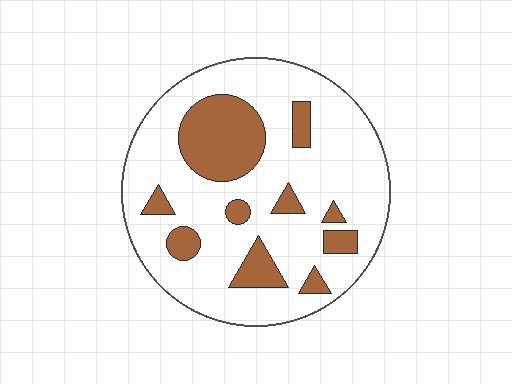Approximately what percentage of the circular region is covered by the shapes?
Approximately 25%.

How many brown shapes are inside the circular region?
10.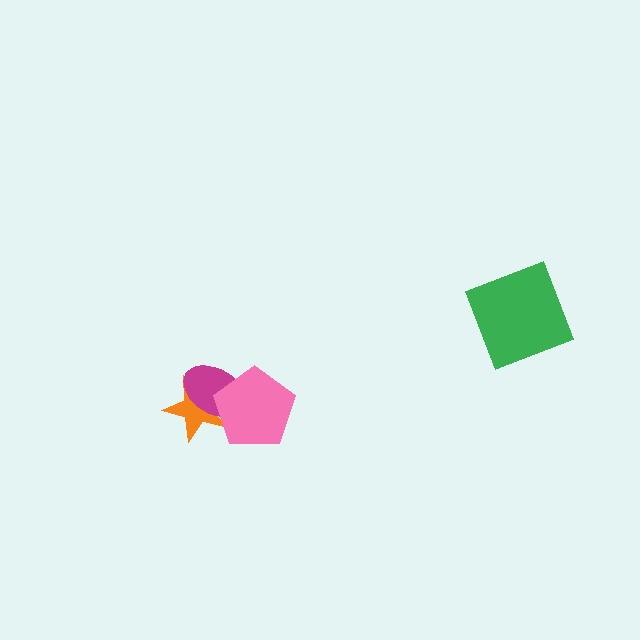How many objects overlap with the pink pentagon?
2 objects overlap with the pink pentagon.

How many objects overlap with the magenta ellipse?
2 objects overlap with the magenta ellipse.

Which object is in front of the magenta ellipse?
The pink pentagon is in front of the magenta ellipse.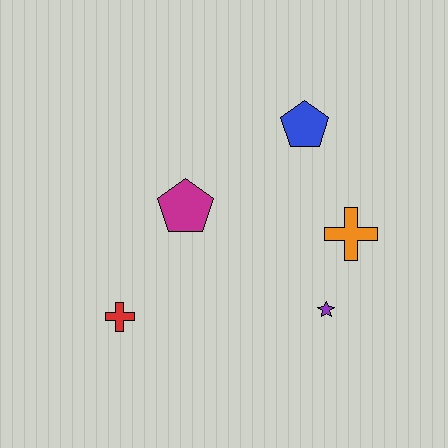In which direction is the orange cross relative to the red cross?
The orange cross is to the right of the red cross.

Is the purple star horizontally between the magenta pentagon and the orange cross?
Yes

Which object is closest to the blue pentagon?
The orange cross is closest to the blue pentagon.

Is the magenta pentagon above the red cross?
Yes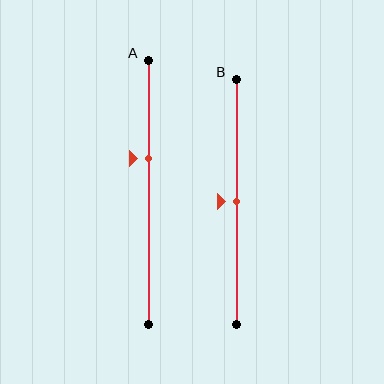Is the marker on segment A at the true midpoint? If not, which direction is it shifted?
No, the marker on segment A is shifted upward by about 13% of the segment length.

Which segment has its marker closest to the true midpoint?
Segment B has its marker closest to the true midpoint.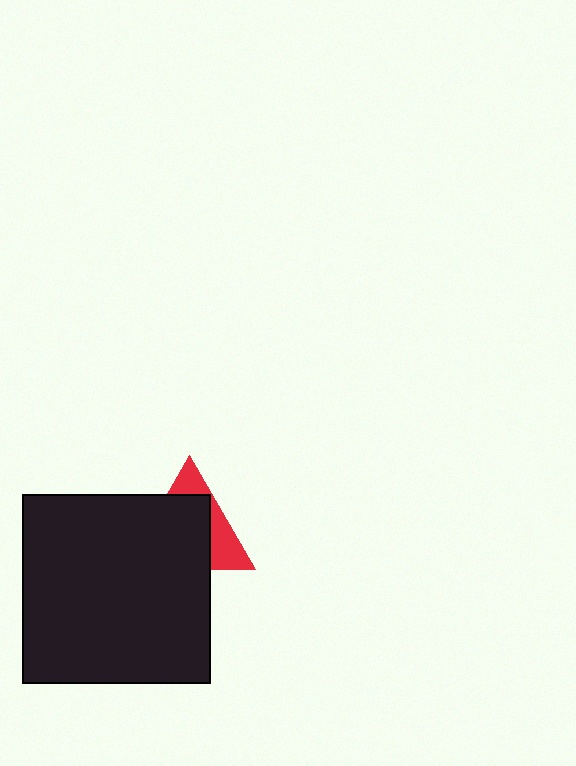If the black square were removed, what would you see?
You would see the complete red triangle.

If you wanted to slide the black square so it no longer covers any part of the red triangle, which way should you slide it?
Slide it toward the lower-left — that is the most direct way to separate the two shapes.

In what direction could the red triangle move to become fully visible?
The red triangle could move toward the upper-right. That would shift it out from behind the black square entirely.